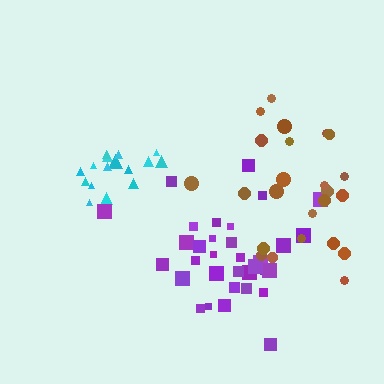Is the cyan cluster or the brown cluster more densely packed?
Cyan.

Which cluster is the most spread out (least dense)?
Brown.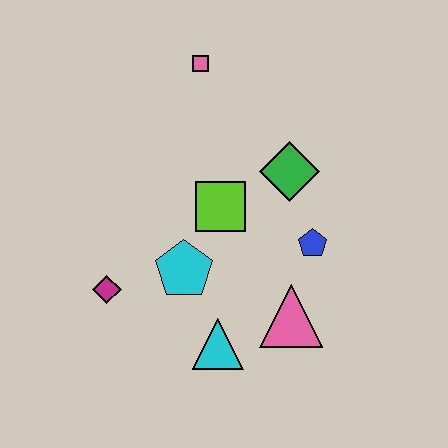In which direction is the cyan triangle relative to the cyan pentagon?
The cyan triangle is below the cyan pentagon.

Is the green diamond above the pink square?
No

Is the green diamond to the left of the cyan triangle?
No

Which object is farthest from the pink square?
The cyan triangle is farthest from the pink square.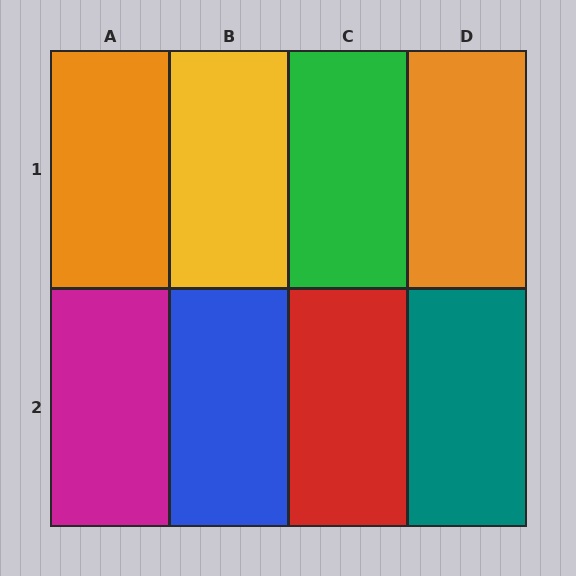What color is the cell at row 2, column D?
Teal.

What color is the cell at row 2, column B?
Blue.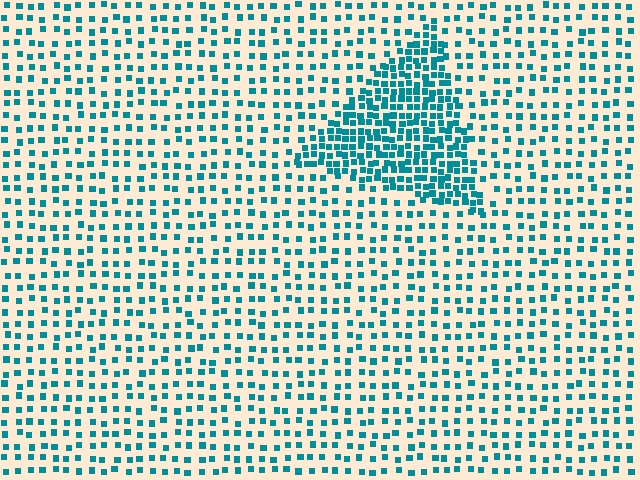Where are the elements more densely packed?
The elements are more densely packed inside the triangle boundary.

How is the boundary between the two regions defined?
The boundary is defined by a change in element density (approximately 2.4x ratio). All elements are the same color, size, and shape.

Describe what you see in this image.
The image contains small teal elements arranged at two different densities. A triangle-shaped region is visible where the elements are more densely packed than the surrounding area.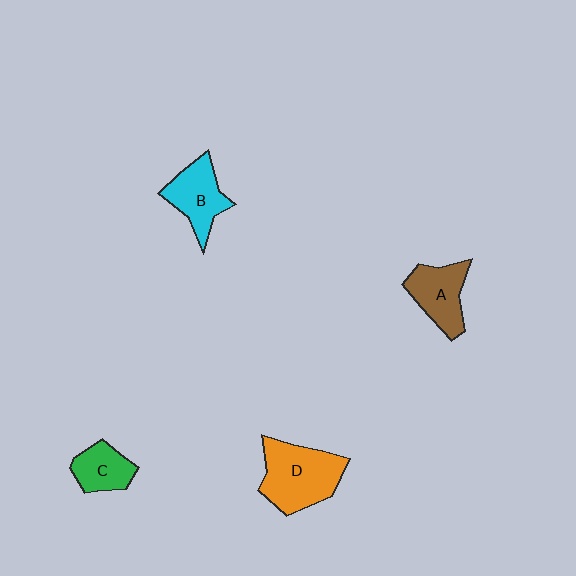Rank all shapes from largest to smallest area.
From largest to smallest: D (orange), B (cyan), A (brown), C (green).